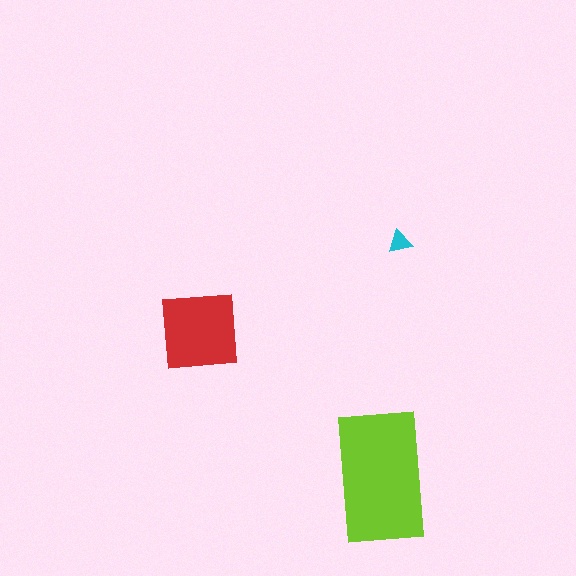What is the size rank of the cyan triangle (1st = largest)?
3rd.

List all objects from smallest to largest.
The cyan triangle, the red square, the lime rectangle.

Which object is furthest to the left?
The red square is leftmost.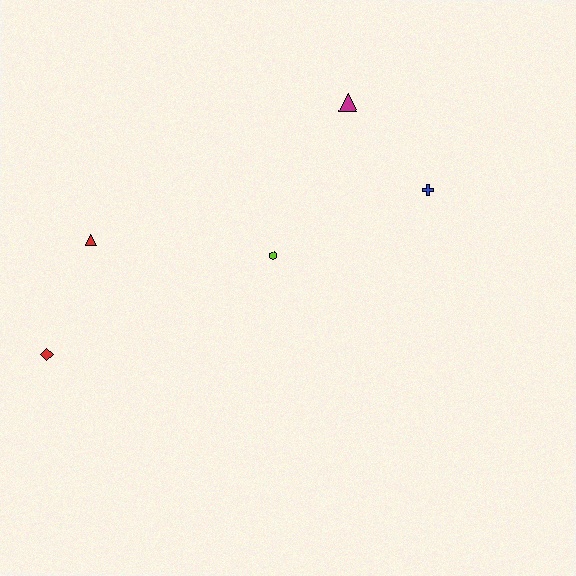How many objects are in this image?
There are 5 objects.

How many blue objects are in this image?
There is 1 blue object.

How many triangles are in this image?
There are 2 triangles.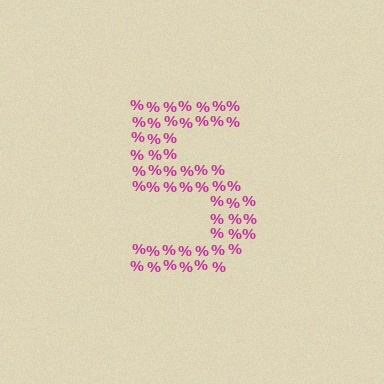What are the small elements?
The small elements are percent signs.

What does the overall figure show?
The overall figure shows the digit 5.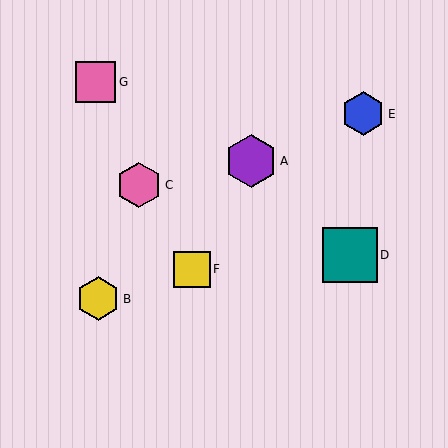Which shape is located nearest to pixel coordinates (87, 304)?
The yellow hexagon (labeled B) at (98, 299) is nearest to that location.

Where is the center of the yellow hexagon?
The center of the yellow hexagon is at (98, 299).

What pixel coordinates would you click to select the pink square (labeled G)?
Click at (95, 82) to select the pink square G.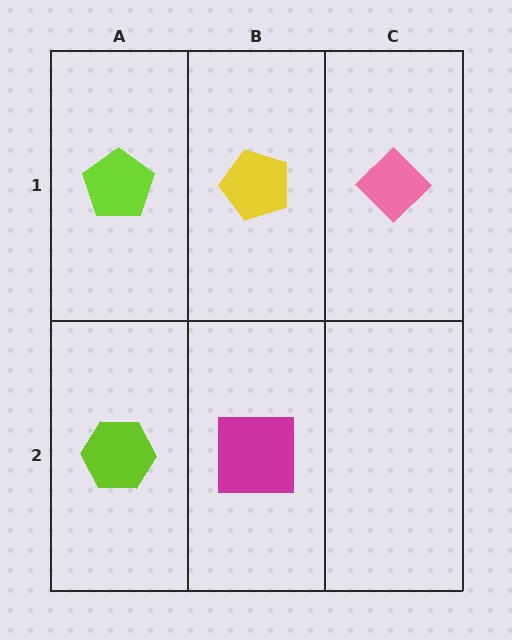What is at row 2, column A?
A lime hexagon.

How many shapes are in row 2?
2 shapes.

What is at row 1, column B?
A yellow pentagon.